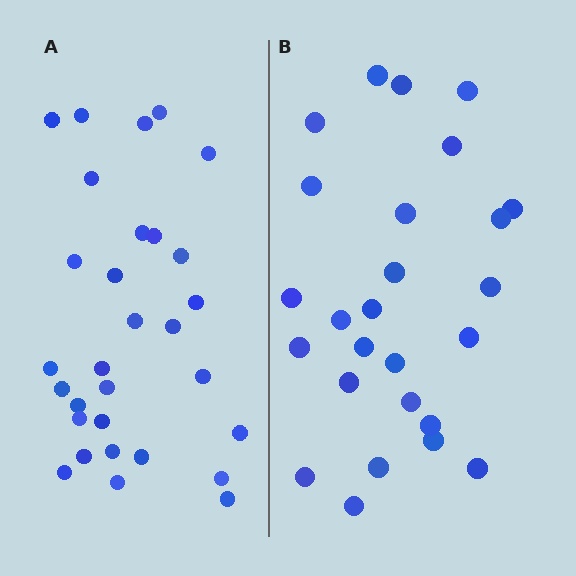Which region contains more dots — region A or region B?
Region A (the left region) has more dots.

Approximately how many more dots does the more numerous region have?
Region A has about 4 more dots than region B.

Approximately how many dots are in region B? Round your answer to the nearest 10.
About 30 dots. (The exact count is 26, which rounds to 30.)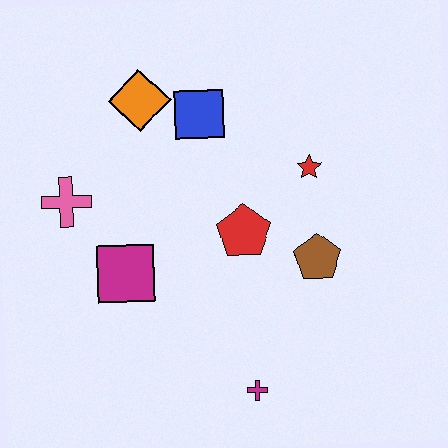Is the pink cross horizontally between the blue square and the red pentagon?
No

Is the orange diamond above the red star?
Yes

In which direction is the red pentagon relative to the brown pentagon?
The red pentagon is to the left of the brown pentagon.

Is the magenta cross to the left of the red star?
Yes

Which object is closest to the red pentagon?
The brown pentagon is closest to the red pentagon.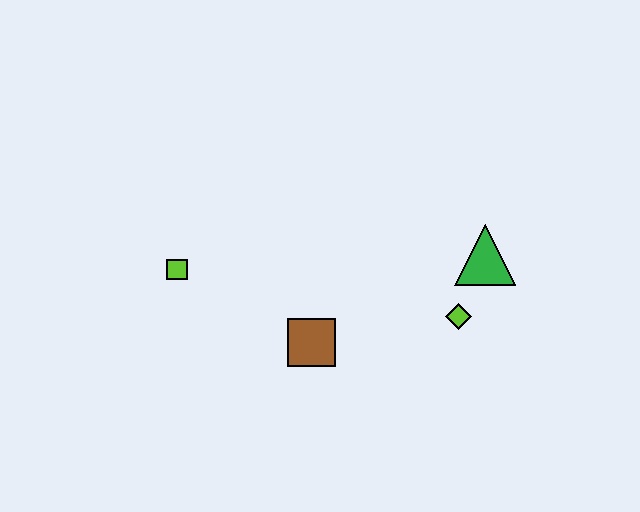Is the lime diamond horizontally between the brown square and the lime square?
No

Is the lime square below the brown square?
No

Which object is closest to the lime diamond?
The green triangle is closest to the lime diamond.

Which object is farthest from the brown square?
The green triangle is farthest from the brown square.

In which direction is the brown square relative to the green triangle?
The brown square is to the left of the green triangle.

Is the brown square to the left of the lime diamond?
Yes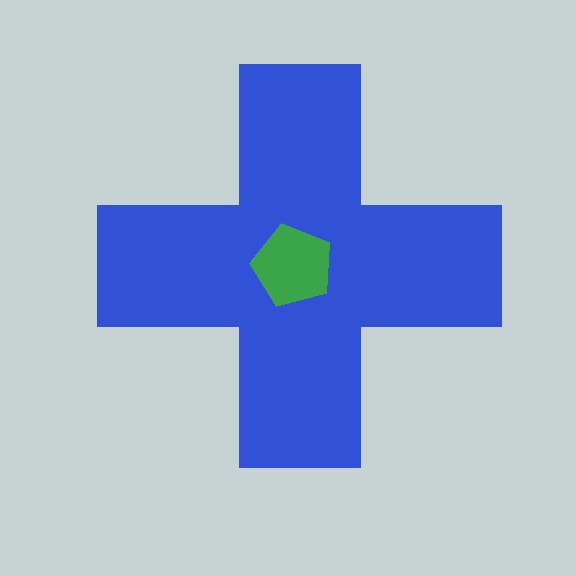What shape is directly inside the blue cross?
The green pentagon.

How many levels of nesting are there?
2.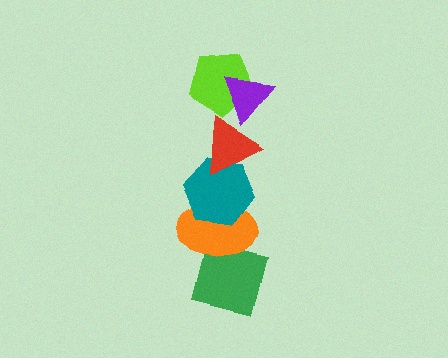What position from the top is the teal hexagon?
The teal hexagon is 4th from the top.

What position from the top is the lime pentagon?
The lime pentagon is 2nd from the top.